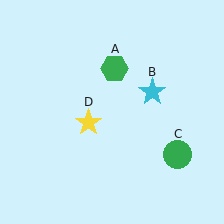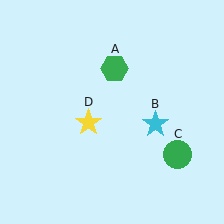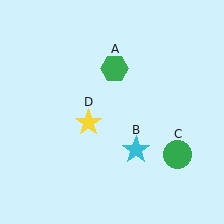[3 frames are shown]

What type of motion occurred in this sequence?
The cyan star (object B) rotated clockwise around the center of the scene.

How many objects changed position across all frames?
1 object changed position: cyan star (object B).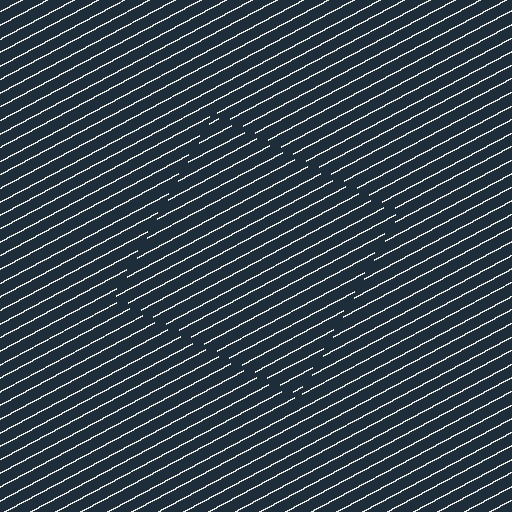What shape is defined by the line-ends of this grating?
An illusory square. The interior of the shape contains the same grating, shifted by half a period — the contour is defined by the phase discontinuity where line-ends from the inner and outer gratings abut.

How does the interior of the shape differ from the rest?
The interior of the shape contains the same grating, shifted by half a period — the contour is defined by the phase discontinuity where line-ends from the inner and outer gratings abut.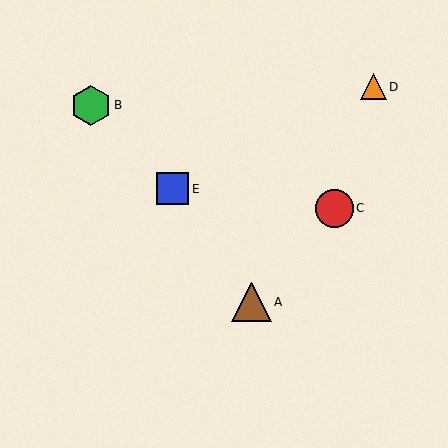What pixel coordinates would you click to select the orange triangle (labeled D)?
Click at (373, 87) to select the orange triangle D.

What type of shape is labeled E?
Shape E is a blue square.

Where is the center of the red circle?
The center of the red circle is at (334, 208).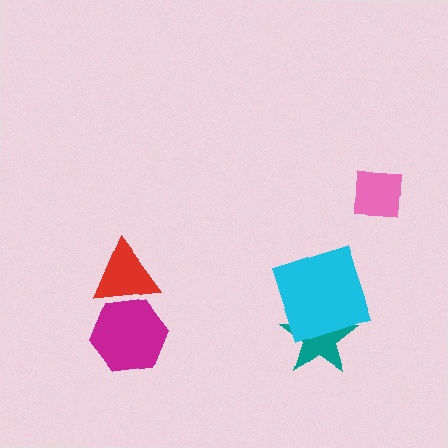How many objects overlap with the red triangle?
1 object overlaps with the red triangle.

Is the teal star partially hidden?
Yes, it is partially covered by another shape.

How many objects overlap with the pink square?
0 objects overlap with the pink square.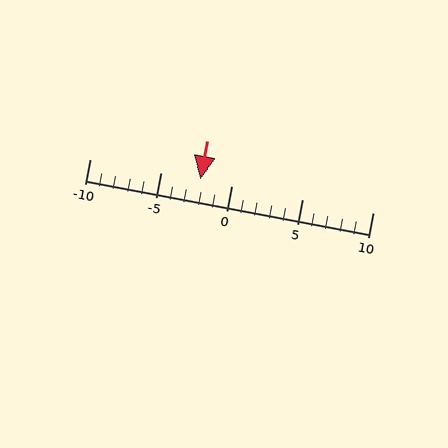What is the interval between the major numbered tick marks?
The major tick marks are spaced 5 units apart.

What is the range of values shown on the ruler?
The ruler shows values from -10 to 10.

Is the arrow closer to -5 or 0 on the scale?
The arrow is closer to 0.